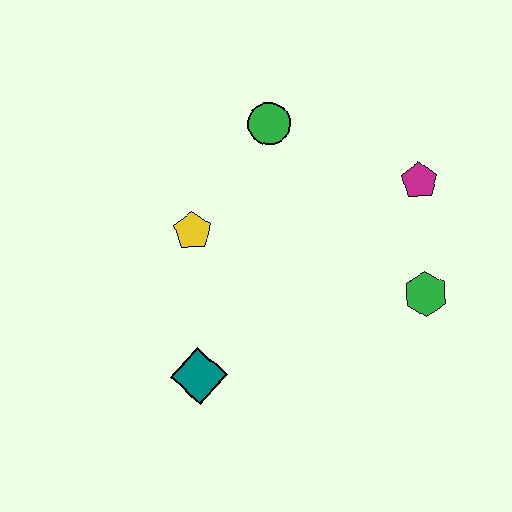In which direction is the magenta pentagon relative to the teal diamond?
The magenta pentagon is to the right of the teal diamond.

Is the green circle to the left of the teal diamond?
No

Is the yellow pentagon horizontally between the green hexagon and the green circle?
No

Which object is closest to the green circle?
The yellow pentagon is closest to the green circle.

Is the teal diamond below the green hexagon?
Yes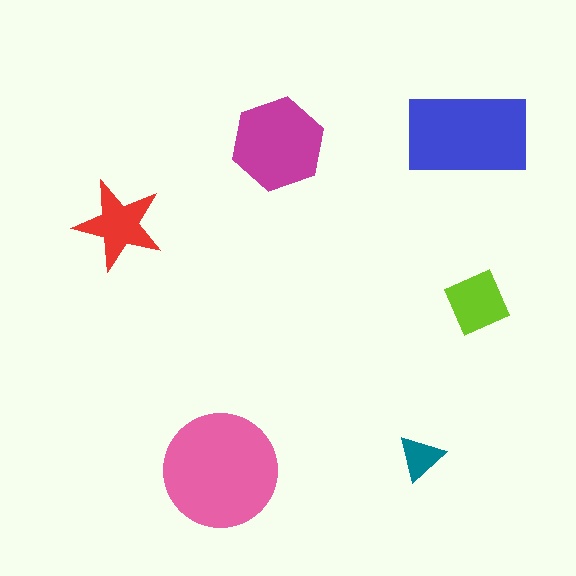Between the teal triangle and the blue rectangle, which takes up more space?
The blue rectangle.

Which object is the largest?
The pink circle.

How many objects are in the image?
There are 6 objects in the image.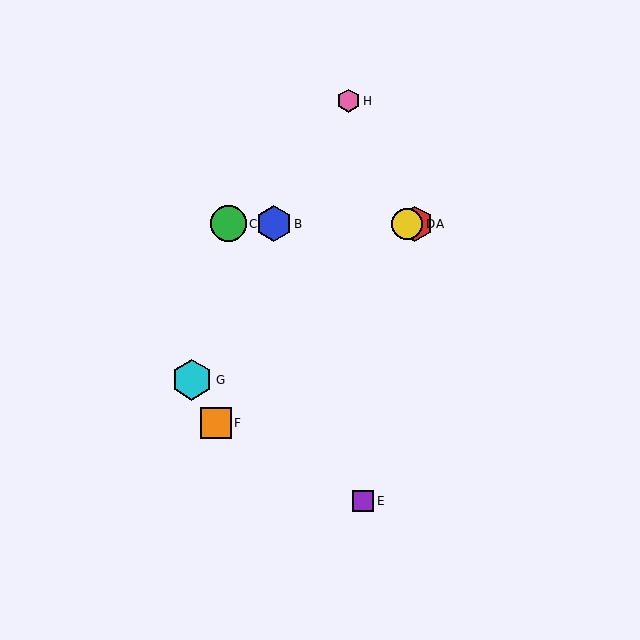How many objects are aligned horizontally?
4 objects (A, B, C, D) are aligned horizontally.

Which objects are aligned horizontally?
Objects A, B, C, D are aligned horizontally.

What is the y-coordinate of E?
Object E is at y≈501.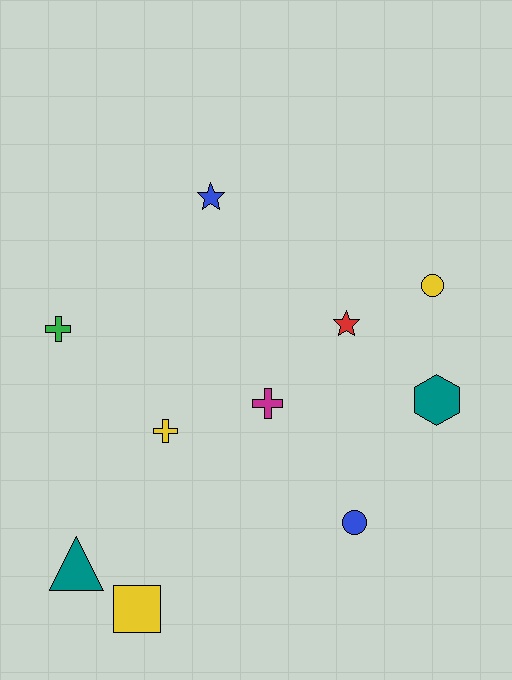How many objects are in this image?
There are 10 objects.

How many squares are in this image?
There is 1 square.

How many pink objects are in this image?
There are no pink objects.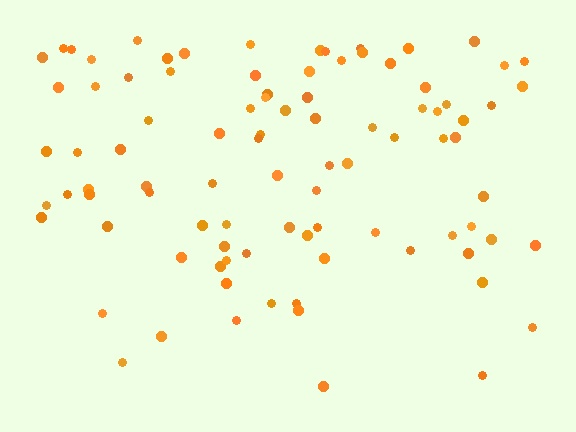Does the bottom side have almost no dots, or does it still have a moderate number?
Still a moderate number, just noticeably fewer than the top.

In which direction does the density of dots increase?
From bottom to top, with the top side densest.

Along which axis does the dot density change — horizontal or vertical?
Vertical.